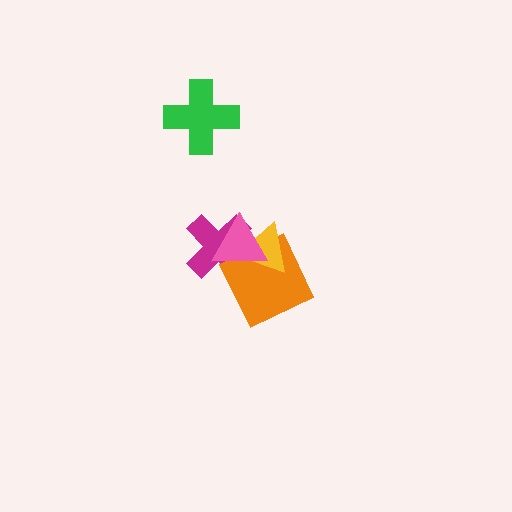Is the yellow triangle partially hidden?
Yes, it is partially covered by another shape.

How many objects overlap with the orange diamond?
3 objects overlap with the orange diamond.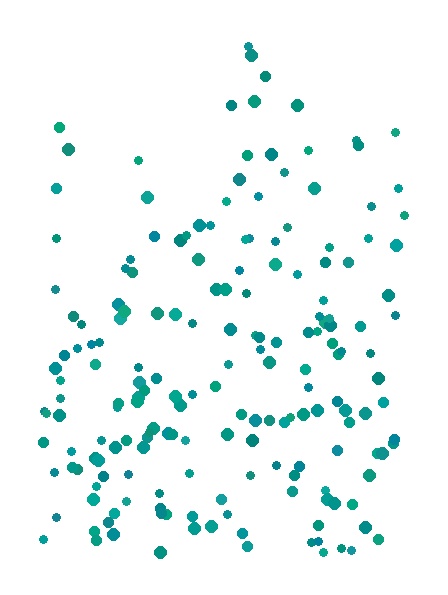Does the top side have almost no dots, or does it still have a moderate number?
Still a moderate number, just noticeably fewer than the bottom.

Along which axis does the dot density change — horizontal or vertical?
Vertical.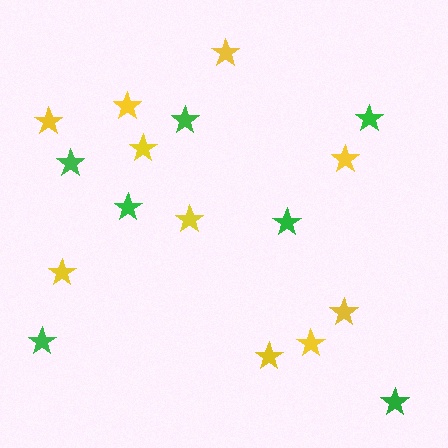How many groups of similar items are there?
There are 2 groups: one group of green stars (7) and one group of yellow stars (10).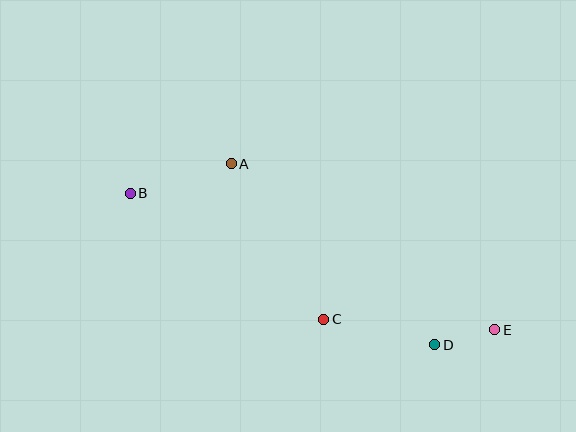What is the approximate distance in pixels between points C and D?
The distance between C and D is approximately 114 pixels.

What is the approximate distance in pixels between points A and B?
The distance between A and B is approximately 105 pixels.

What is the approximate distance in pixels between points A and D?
The distance between A and D is approximately 273 pixels.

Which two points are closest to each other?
Points D and E are closest to each other.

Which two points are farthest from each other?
Points B and E are farthest from each other.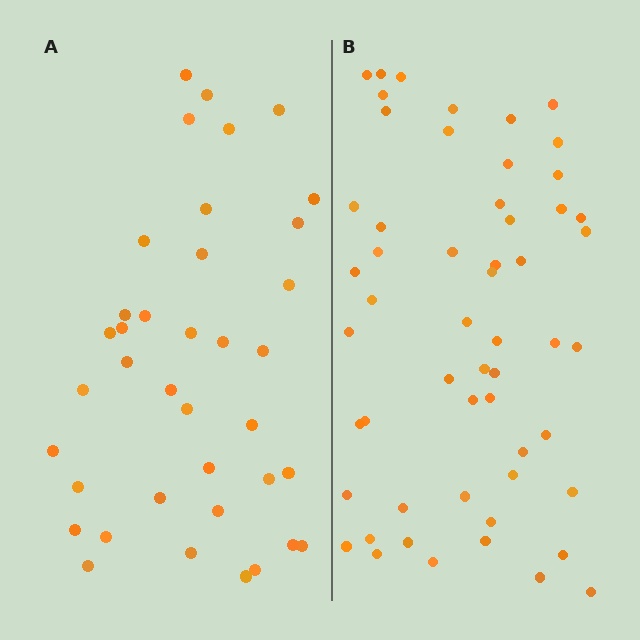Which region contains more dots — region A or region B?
Region B (the right region) has more dots.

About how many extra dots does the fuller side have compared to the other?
Region B has approximately 15 more dots than region A.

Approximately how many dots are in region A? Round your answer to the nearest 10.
About 40 dots. (The exact count is 38, which rounds to 40.)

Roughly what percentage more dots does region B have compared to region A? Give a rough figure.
About 45% more.